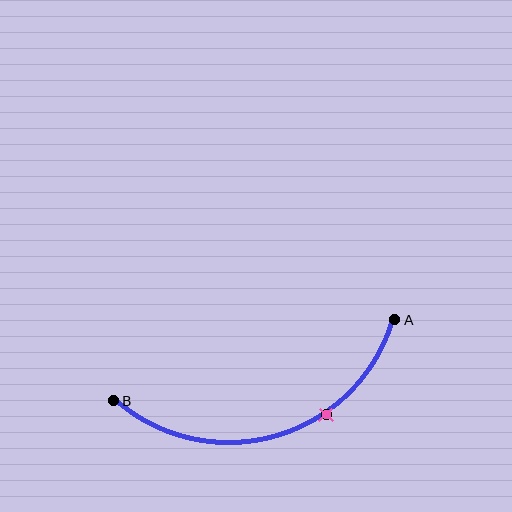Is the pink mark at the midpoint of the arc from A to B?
No. The pink mark lies on the arc but is closer to endpoint A. The arc midpoint would be at the point on the curve equidistant along the arc from both A and B.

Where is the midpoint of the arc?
The arc midpoint is the point on the curve farthest from the straight line joining A and B. It sits below that line.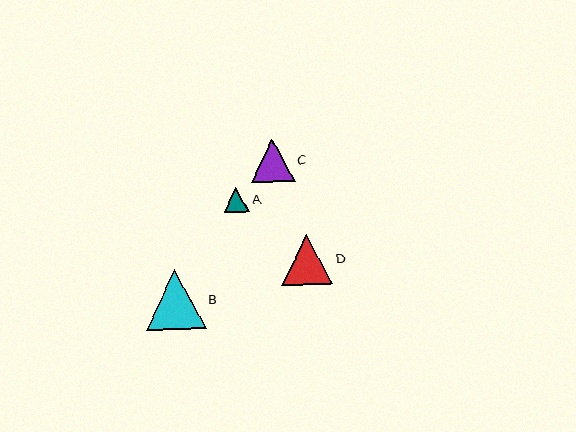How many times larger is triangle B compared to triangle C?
Triangle B is approximately 1.4 times the size of triangle C.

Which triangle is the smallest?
Triangle A is the smallest with a size of approximately 25 pixels.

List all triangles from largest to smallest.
From largest to smallest: B, D, C, A.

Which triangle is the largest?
Triangle B is the largest with a size of approximately 60 pixels.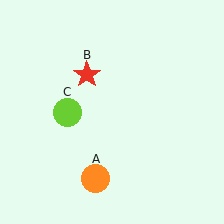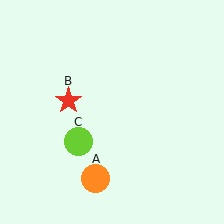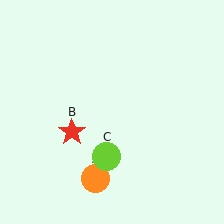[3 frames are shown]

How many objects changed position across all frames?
2 objects changed position: red star (object B), lime circle (object C).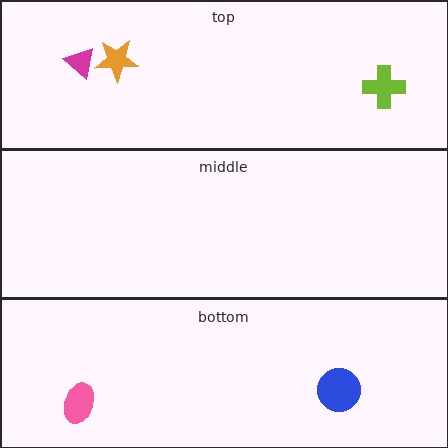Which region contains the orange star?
The top region.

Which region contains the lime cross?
The top region.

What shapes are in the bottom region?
The pink ellipse, the blue circle.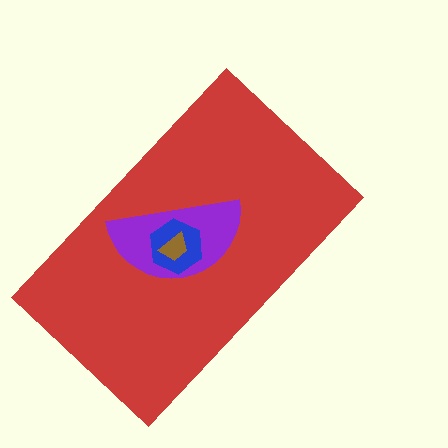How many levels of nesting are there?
4.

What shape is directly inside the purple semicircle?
The blue hexagon.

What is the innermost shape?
The brown trapezoid.